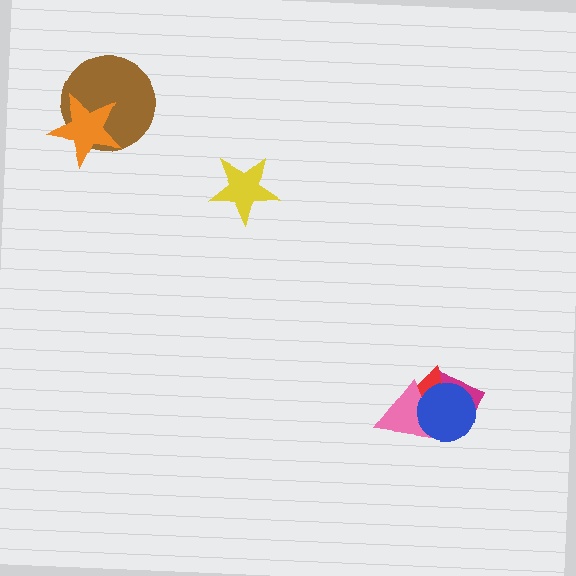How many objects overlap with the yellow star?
0 objects overlap with the yellow star.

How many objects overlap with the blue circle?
3 objects overlap with the blue circle.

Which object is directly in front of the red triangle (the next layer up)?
The pink triangle is directly in front of the red triangle.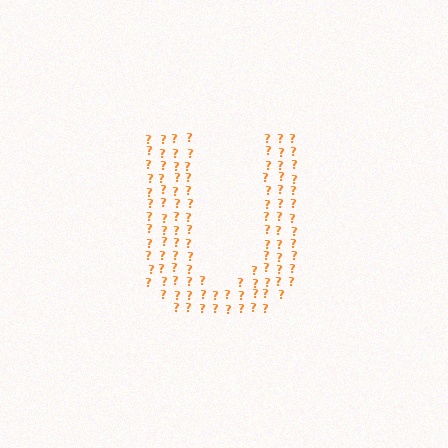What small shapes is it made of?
It is made of small question marks.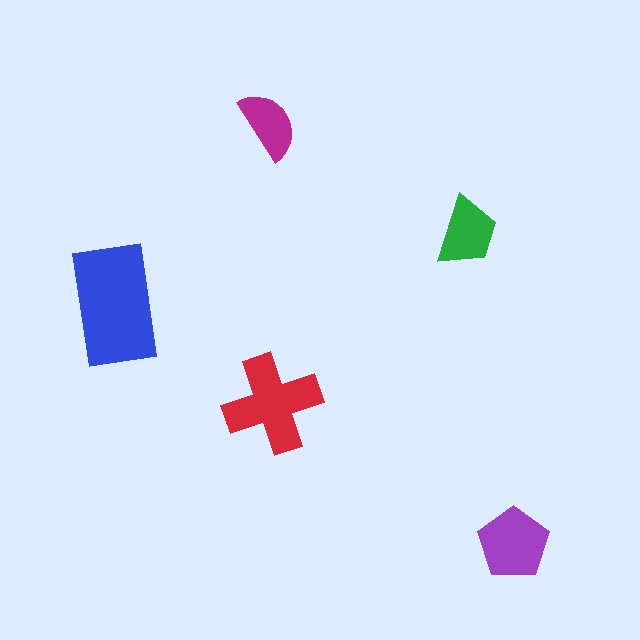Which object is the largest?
The blue rectangle.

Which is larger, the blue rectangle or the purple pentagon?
The blue rectangle.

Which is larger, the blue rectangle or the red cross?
The blue rectangle.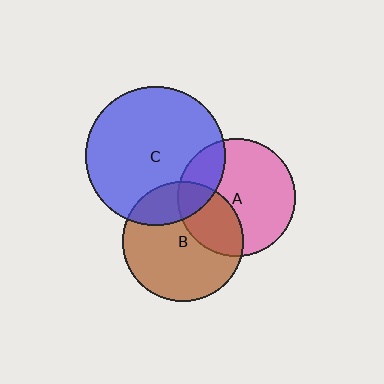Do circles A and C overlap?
Yes.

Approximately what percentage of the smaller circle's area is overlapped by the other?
Approximately 20%.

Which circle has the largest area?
Circle C (blue).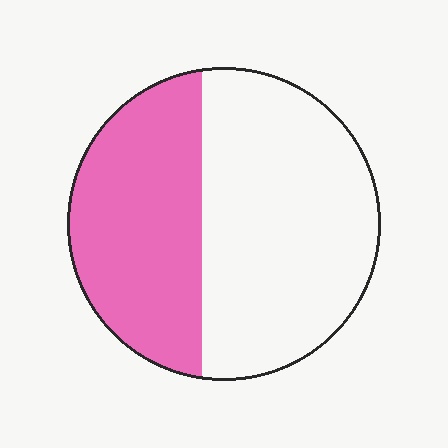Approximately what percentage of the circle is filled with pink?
Approximately 40%.